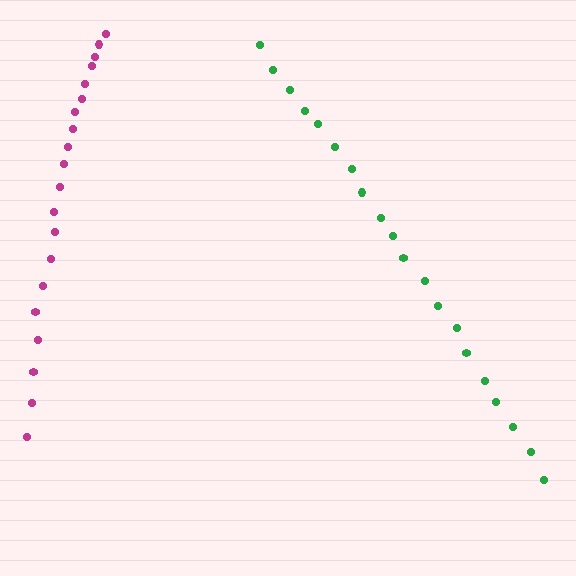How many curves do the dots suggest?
There are 2 distinct paths.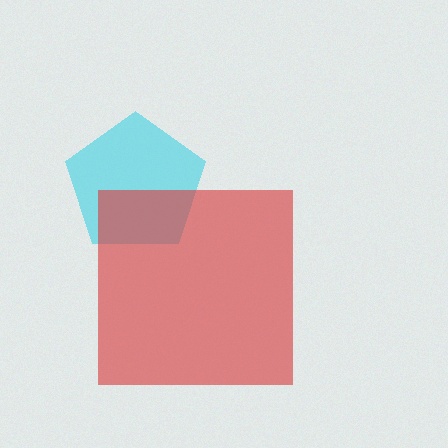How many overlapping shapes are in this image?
There are 2 overlapping shapes in the image.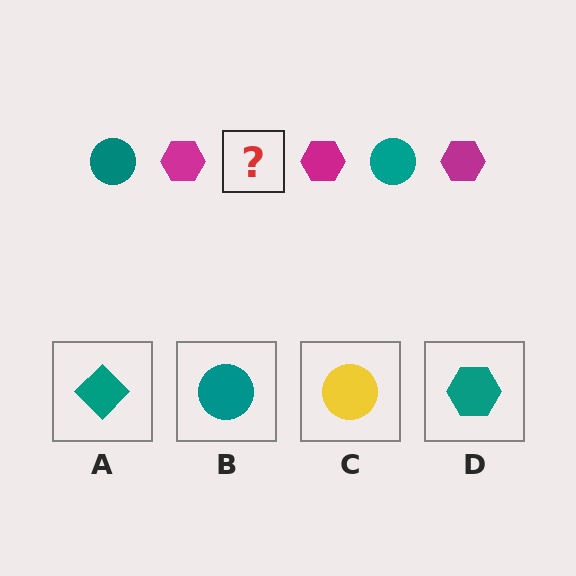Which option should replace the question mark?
Option B.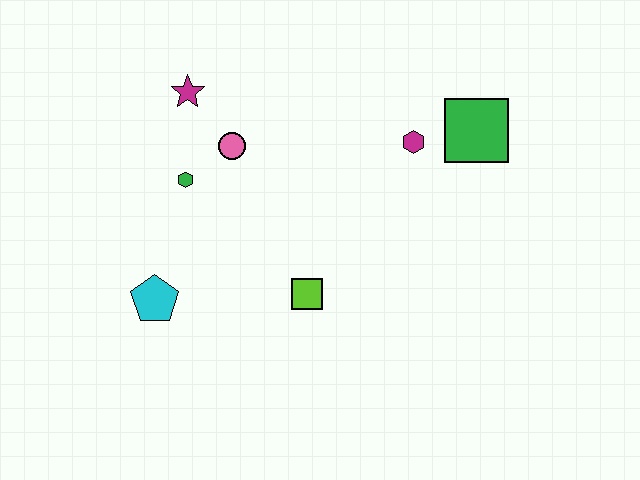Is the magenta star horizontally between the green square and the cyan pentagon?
Yes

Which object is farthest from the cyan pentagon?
The green square is farthest from the cyan pentagon.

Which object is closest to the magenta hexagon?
The green square is closest to the magenta hexagon.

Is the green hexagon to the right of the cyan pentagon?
Yes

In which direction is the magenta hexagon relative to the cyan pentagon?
The magenta hexagon is to the right of the cyan pentagon.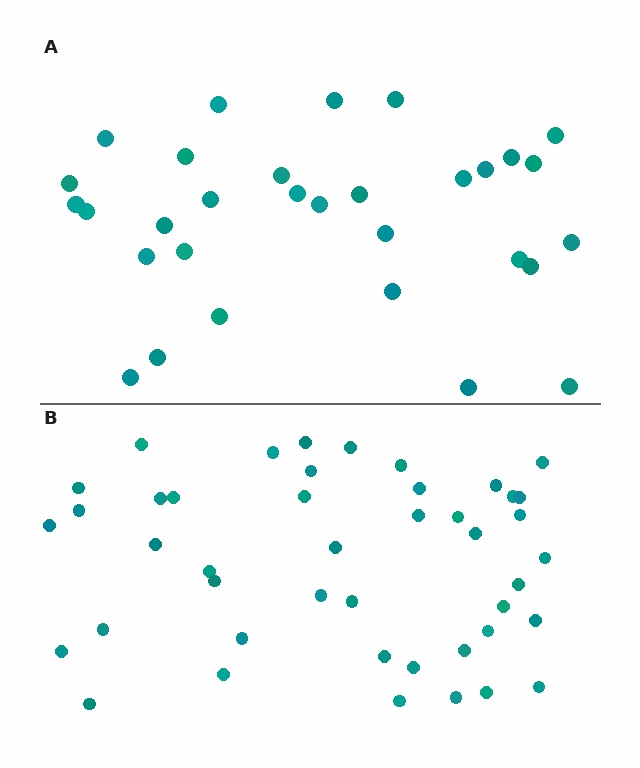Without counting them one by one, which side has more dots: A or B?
Region B (the bottom region) has more dots.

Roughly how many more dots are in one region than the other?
Region B has approximately 15 more dots than region A.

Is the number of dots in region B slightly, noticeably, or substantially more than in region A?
Region B has noticeably more, but not dramatically so. The ratio is roughly 1.4 to 1.